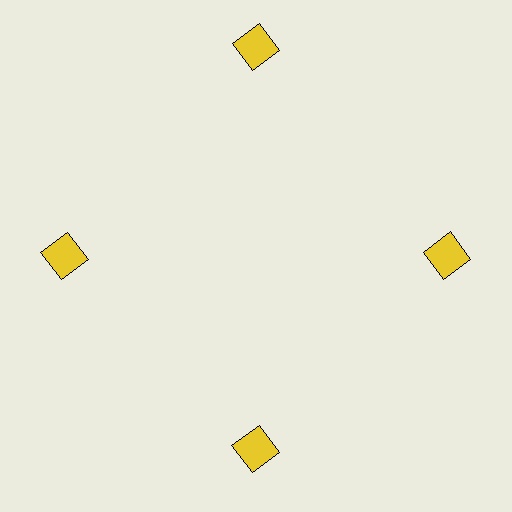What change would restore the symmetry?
The symmetry would be restored by moving it inward, back onto the ring so that all 4 squares sit at equal angles and equal distance from the center.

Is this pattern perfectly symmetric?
No. The 4 yellow squares are arranged in a ring, but one element near the 12 o'clock position is pushed outward from the center, breaking the 4-fold rotational symmetry.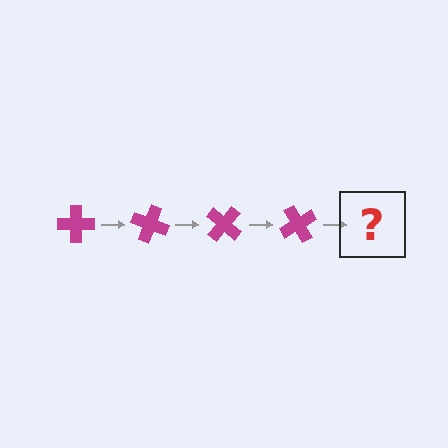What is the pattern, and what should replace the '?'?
The pattern is that the cross rotates 20 degrees each step. The '?' should be a magenta cross rotated 80 degrees.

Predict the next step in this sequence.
The next step is a magenta cross rotated 80 degrees.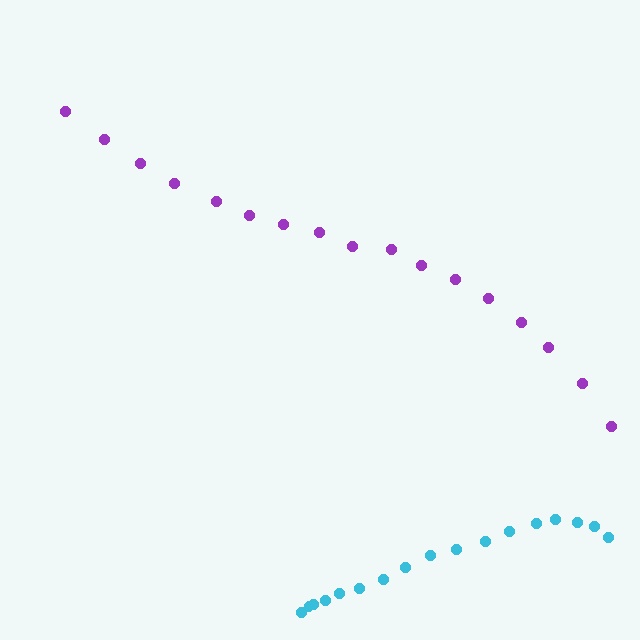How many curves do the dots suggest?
There are 2 distinct paths.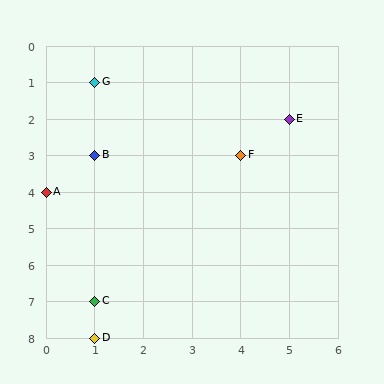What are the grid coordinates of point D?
Point D is at grid coordinates (1, 8).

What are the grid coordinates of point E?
Point E is at grid coordinates (5, 2).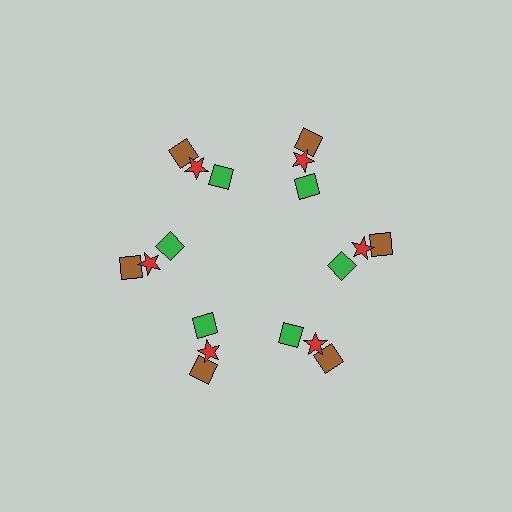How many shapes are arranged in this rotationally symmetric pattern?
There are 18 shapes, arranged in 6 groups of 3.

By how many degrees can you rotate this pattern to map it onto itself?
The pattern maps onto itself every 60 degrees of rotation.